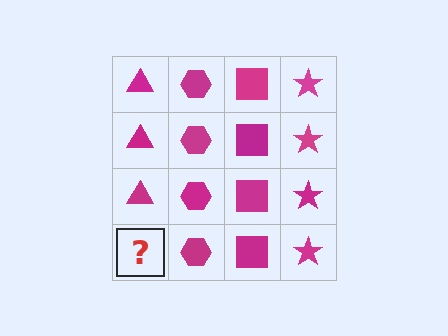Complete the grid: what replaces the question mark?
The question mark should be replaced with a magenta triangle.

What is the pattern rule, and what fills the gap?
The rule is that each column has a consistent shape. The gap should be filled with a magenta triangle.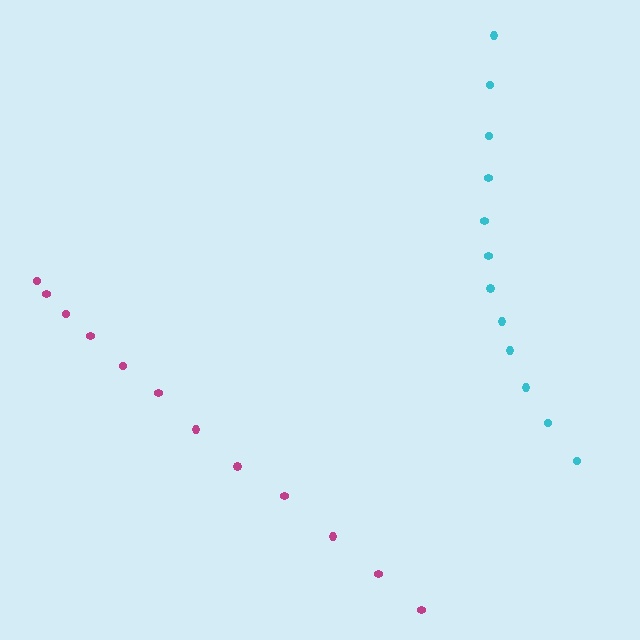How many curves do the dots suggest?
There are 2 distinct paths.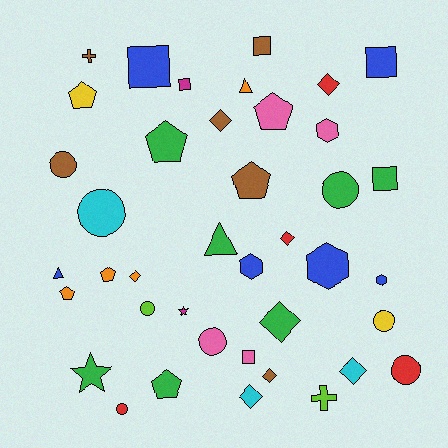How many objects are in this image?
There are 40 objects.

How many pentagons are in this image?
There are 7 pentagons.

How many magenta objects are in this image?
There are 2 magenta objects.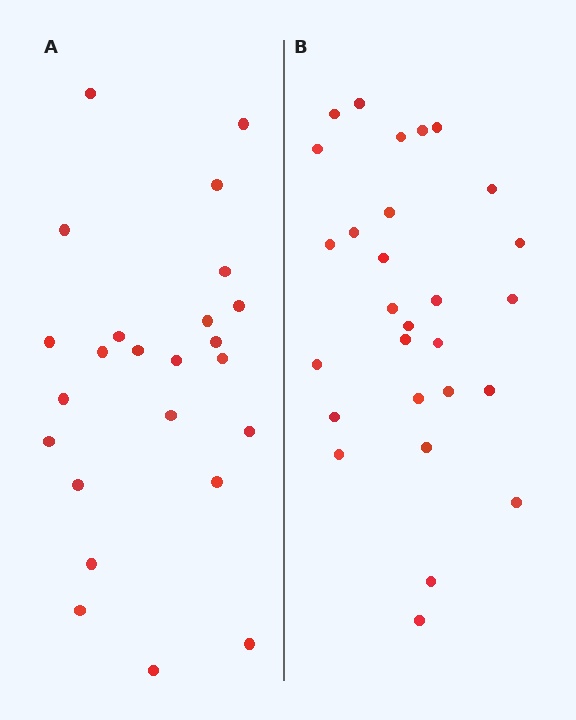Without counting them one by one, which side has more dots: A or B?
Region B (the right region) has more dots.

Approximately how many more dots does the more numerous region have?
Region B has about 4 more dots than region A.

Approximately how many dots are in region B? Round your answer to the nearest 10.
About 30 dots. (The exact count is 28, which rounds to 30.)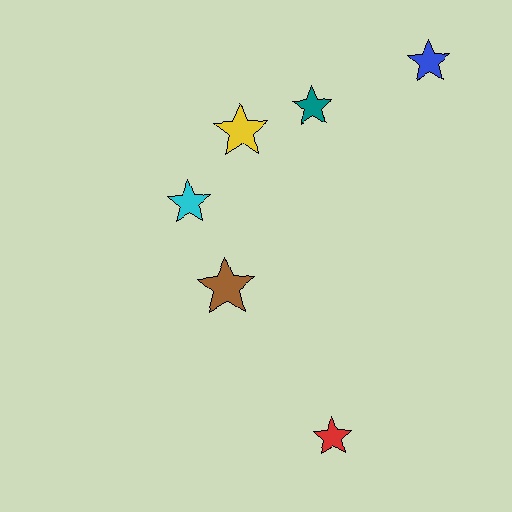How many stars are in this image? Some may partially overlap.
There are 6 stars.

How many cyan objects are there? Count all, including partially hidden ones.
There is 1 cyan object.